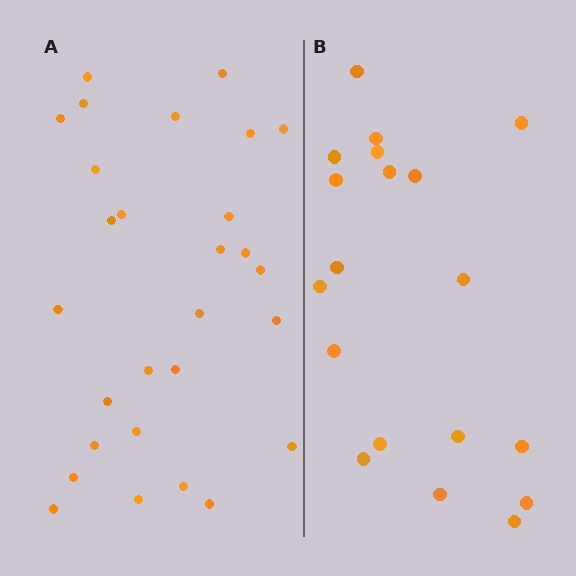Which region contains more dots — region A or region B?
Region A (the left region) has more dots.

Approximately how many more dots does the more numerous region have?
Region A has roughly 8 or so more dots than region B.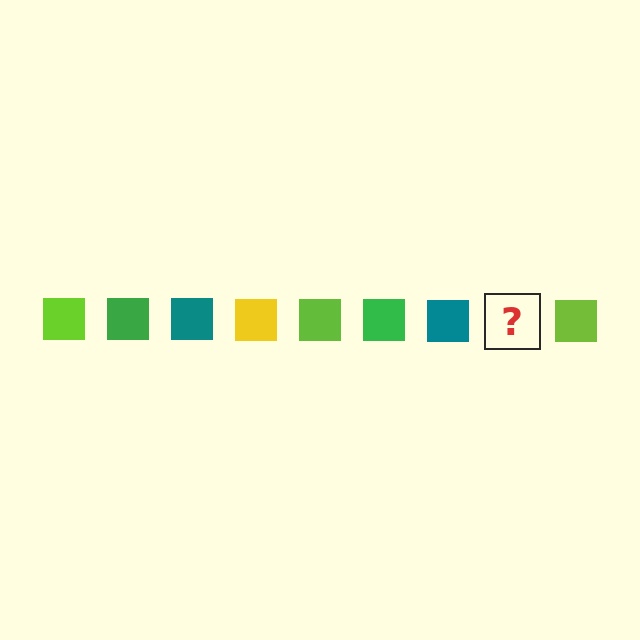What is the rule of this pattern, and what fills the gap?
The rule is that the pattern cycles through lime, green, teal, yellow squares. The gap should be filled with a yellow square.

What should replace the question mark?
The question mark should be replaced with a yellow square.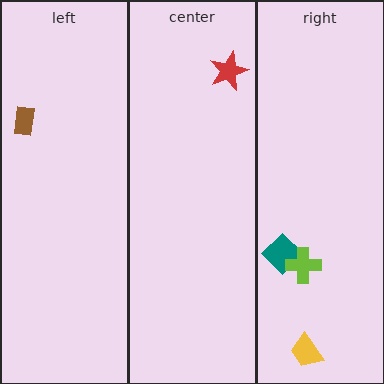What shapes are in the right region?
The teal diamond, the lime cross, the yellow trapezoid.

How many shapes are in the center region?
1.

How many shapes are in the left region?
1.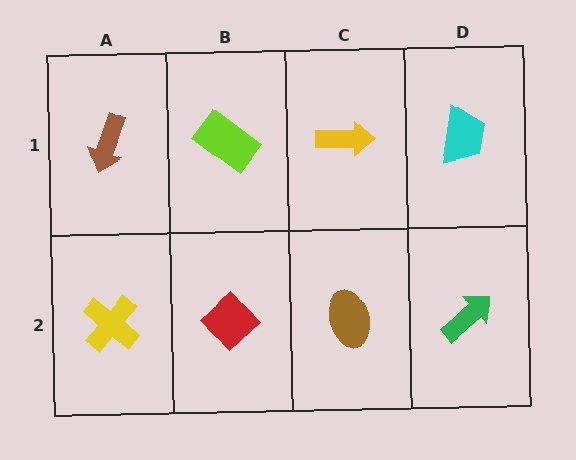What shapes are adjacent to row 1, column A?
A yellow cross (row 2, column A), a lime rectangle (row 1, column B).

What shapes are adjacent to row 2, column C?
A yellow arrow (row 1, column C), a red diamond (row 2, column B), a green arrow (row 2, column D).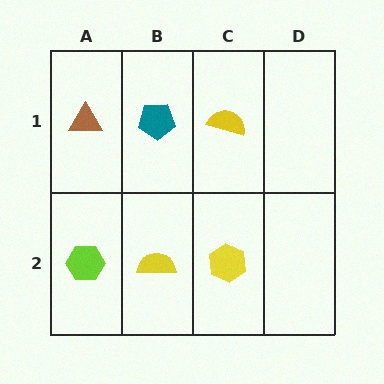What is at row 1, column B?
A teal pentagon.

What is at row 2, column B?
A yellow semicircle.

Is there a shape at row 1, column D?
No, that cell is empty.